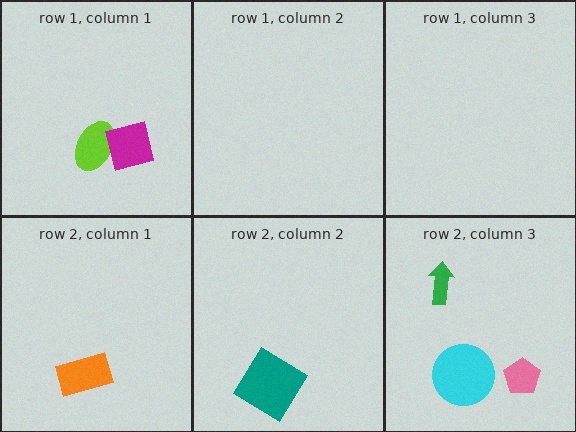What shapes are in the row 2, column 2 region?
The teal diamond.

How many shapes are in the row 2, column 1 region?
1.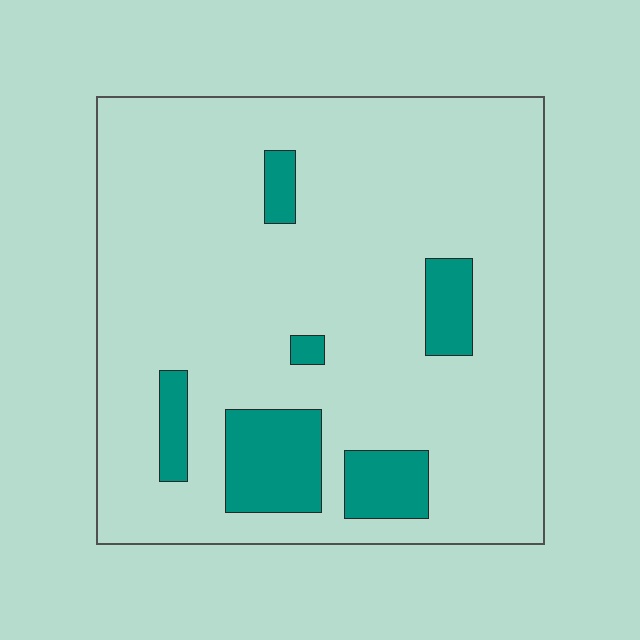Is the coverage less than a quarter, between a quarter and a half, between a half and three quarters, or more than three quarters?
Less than a quarter.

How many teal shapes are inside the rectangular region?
6.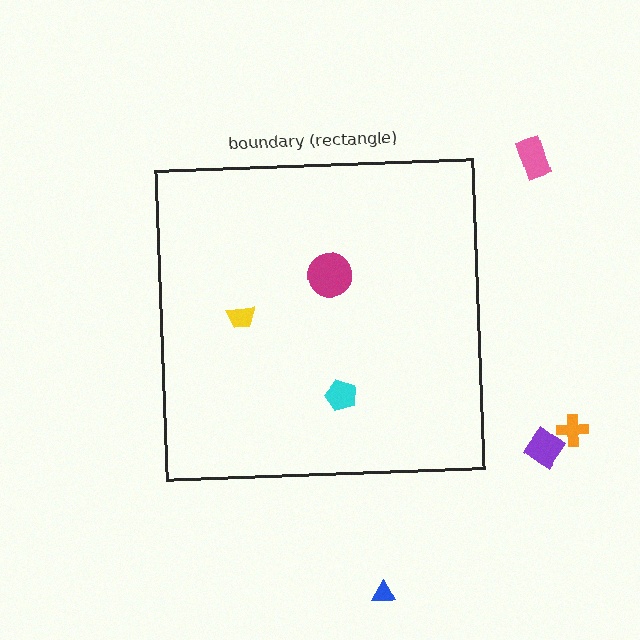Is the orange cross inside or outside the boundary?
Outside.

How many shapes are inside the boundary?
3 inside, 4 outside.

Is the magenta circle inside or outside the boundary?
Inside.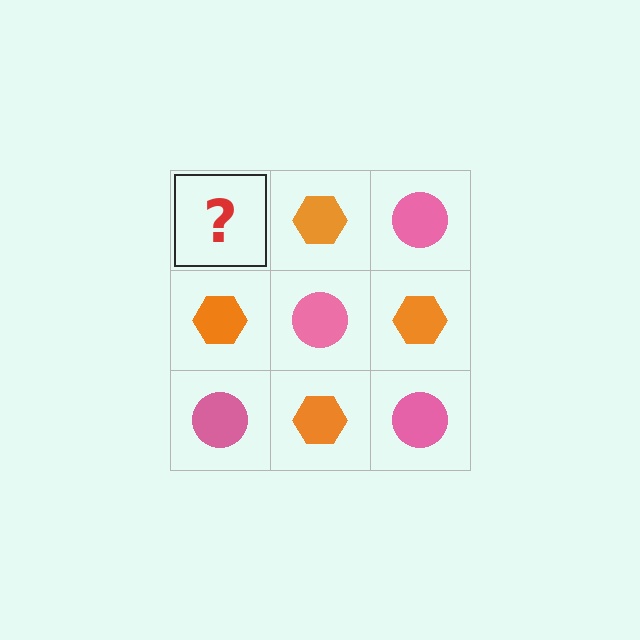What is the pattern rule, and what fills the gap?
The rule is that it alternates pink circle and orange hexagon in a checkerboard pattern. The gap should be filled with a pink circle.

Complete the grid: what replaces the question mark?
The question mark should be replaced with a pink circle.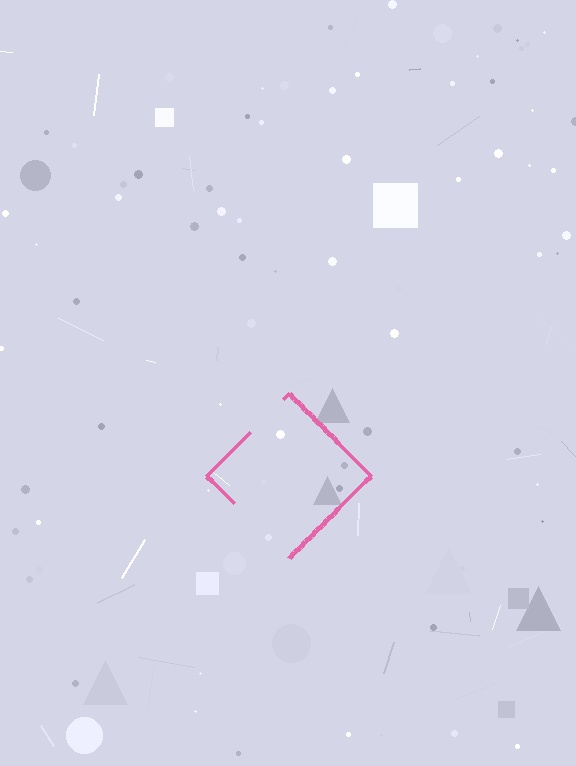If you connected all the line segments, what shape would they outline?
They would outline a diamond.